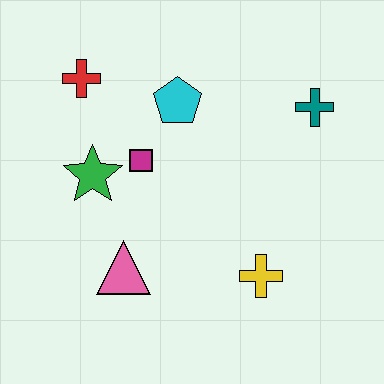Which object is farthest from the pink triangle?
The teal cross is farthest from the pink triangle.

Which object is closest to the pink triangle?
The green star is closest to the pink triangle.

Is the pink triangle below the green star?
Yes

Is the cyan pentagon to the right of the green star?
Yes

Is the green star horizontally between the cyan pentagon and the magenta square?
No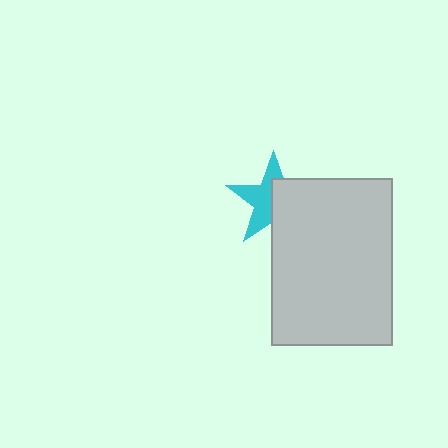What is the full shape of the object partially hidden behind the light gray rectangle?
The partially hidden object is a cyan star.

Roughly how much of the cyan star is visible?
About half of it is visible (roughly 52%).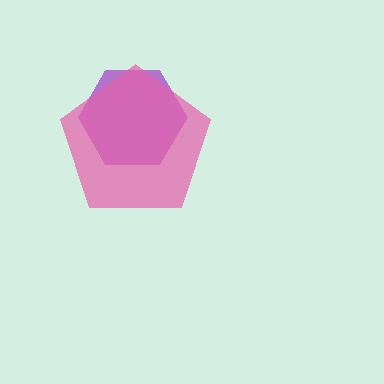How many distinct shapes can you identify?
There are 2 distinct shapes: a purple hexagon, a pink pentagon.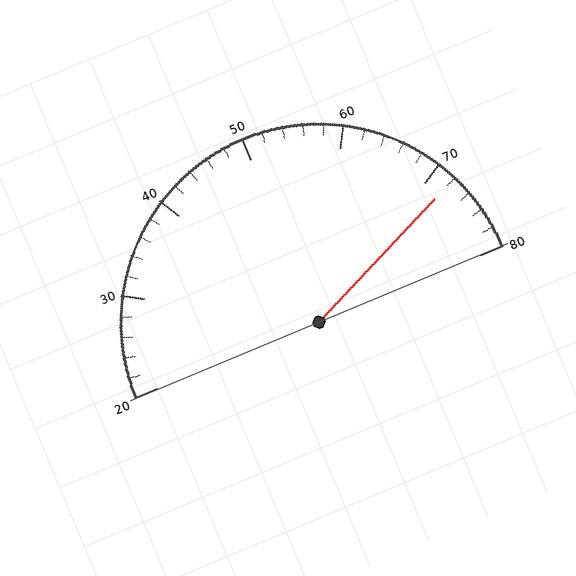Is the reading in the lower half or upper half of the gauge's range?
The reading is in the upper half of the range (20 to 80).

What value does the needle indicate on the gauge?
The needle indicates approximately 72.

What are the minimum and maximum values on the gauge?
The gauge ranges from 20 to 80.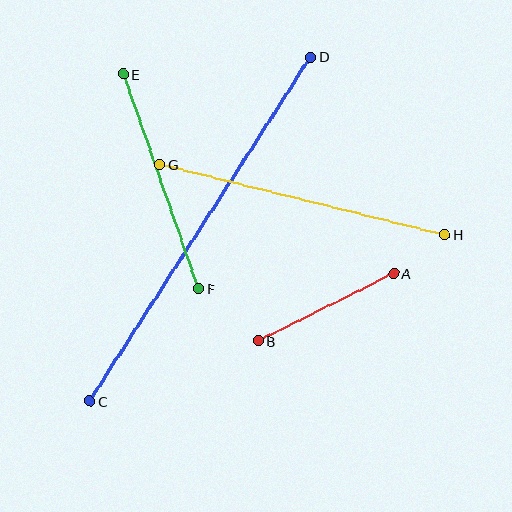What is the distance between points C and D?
The distance is approximately 409 pixels.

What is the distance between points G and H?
The distance is approximately 294 pixels.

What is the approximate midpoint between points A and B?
The midpoint is at approximately (326, 307) pixels.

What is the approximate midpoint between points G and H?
The midpoint is at approximately (302, 199) pixels.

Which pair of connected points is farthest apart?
Points C and D are farthest apart.